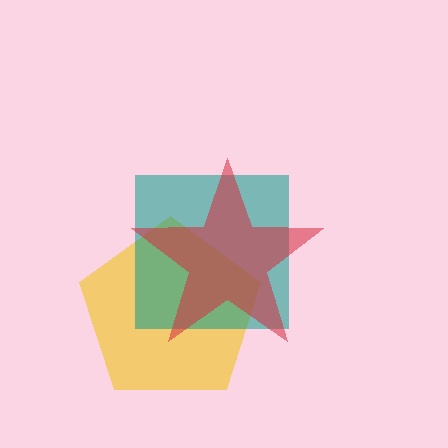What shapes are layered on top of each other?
The layered shapes are: a yellow pentagon, a teal square, a red star.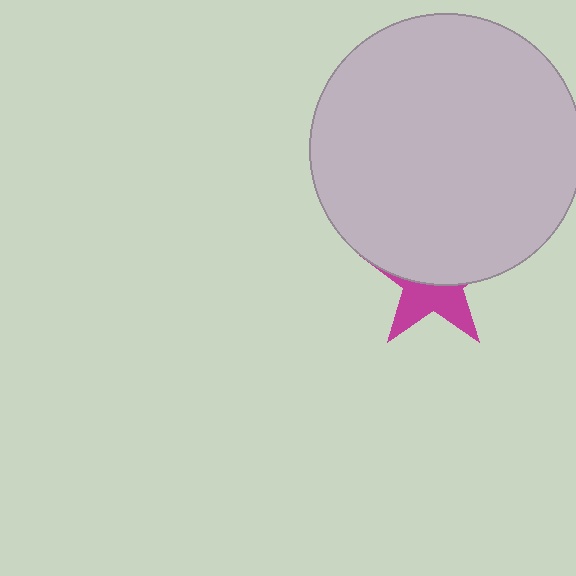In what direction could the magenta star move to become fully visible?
The magenta star could move down. That would shift it out from behind the light gray circle entirely.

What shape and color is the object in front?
The object in front is a light gray circle.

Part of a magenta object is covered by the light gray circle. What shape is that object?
It is a star.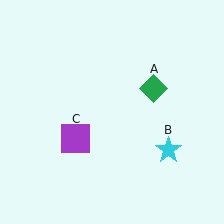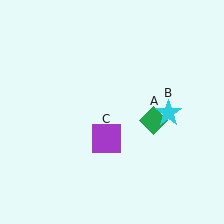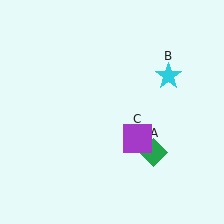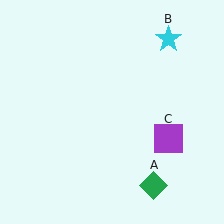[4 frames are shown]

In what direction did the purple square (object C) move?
The purple square (object C) moved right.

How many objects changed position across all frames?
3 objects changed position: green diamond (object A), cyan star (object B), purple square (object C).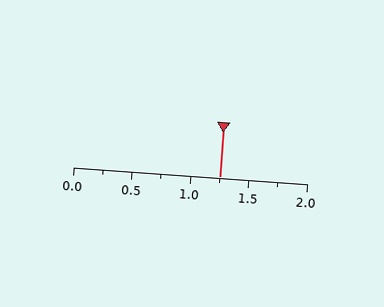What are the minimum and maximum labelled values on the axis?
The axis runs from 0.0 to 2.0.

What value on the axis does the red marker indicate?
The marker indicates approximately 1.25.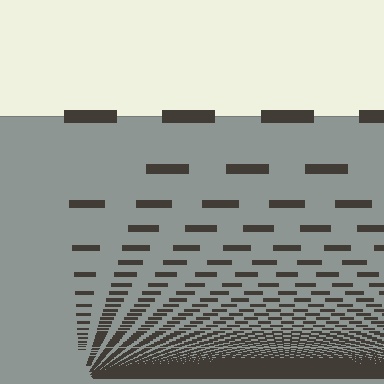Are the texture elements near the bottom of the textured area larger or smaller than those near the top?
Smaller. The gradient is inverted — elements near the bottom are smaller and denser.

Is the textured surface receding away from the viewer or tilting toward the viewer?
The surface appears to tilt toward the viewer. Texture elements get larger and sparser toward the top.